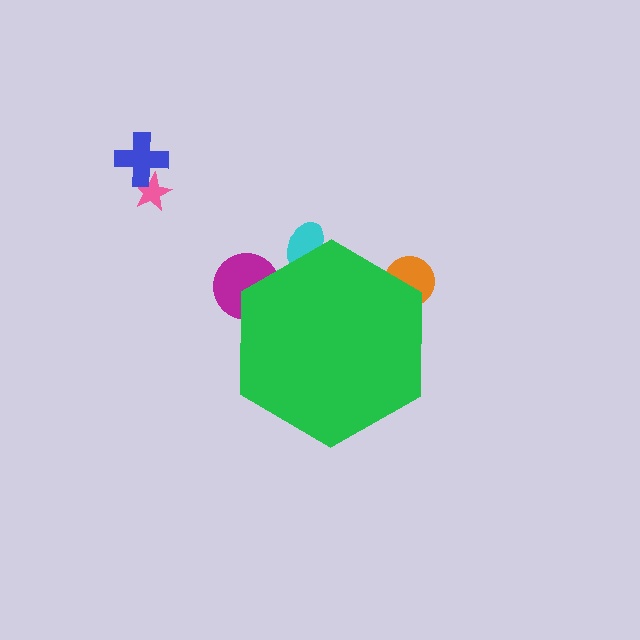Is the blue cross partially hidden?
No, the blue cross is fully visible.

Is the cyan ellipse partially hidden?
Yes, the cyan ellipse is partially hidden behind the green hexagon.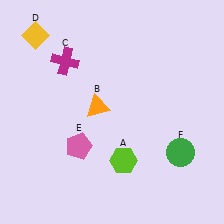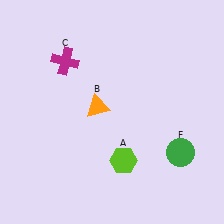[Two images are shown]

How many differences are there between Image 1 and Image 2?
There are 2 differences between the two images.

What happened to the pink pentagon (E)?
The pink pentagon (E) was removed in Image 2. It was in the bottom-left area of Image 1.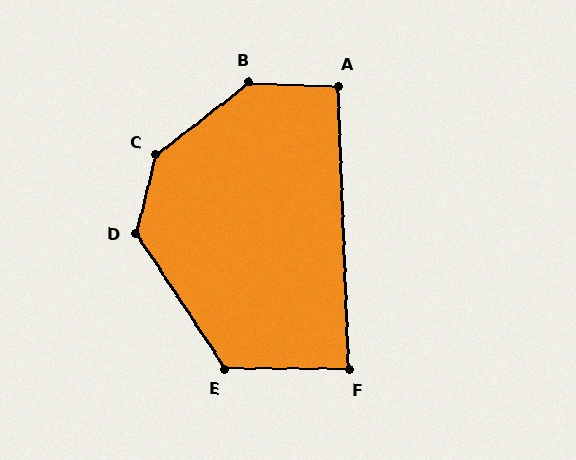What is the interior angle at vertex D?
Approximately 133 degrees (obtuse).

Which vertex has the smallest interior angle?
F, at approximately 88 degrees.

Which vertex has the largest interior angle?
C, at approximately 142 degrees.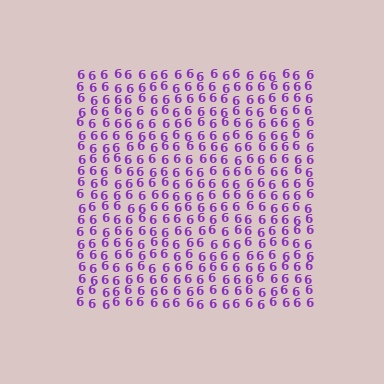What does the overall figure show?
The overall figure shows a square.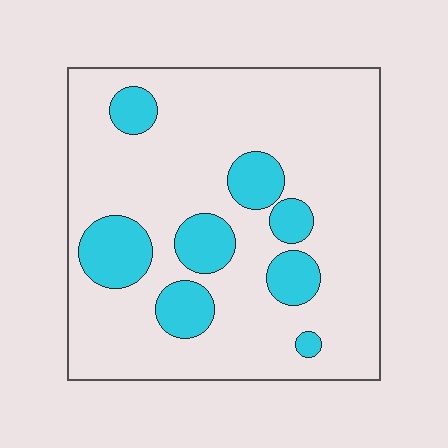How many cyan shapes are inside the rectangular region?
8.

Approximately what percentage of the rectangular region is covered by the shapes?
Approximately 20%.